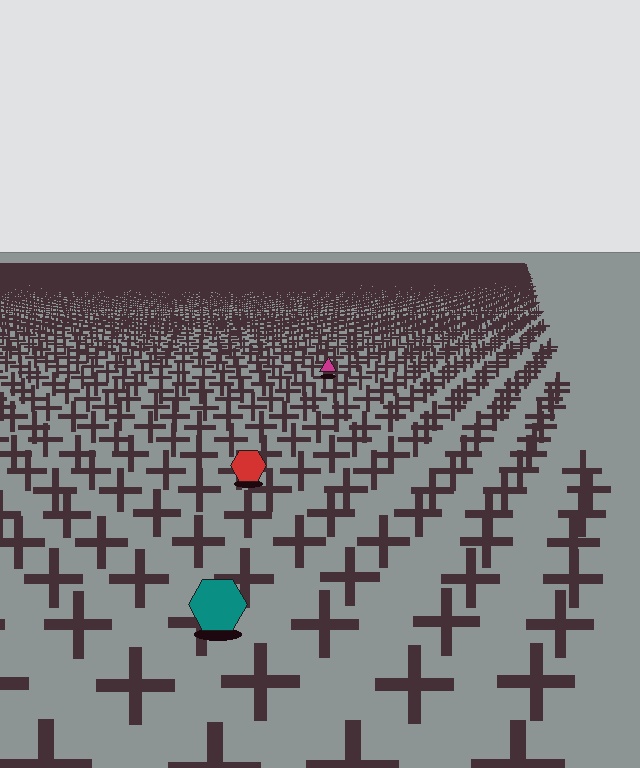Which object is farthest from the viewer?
The magenta triangle is farthest from the viewer. It appears smaller and the ground texture around it is denser.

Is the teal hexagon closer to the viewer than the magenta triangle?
Yes. The teal hexagon is closer — you can tell from the texture gradient: the ground texture is coarser near it.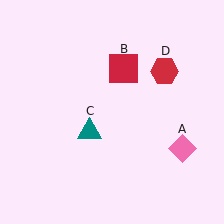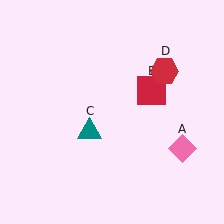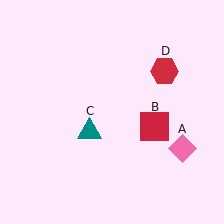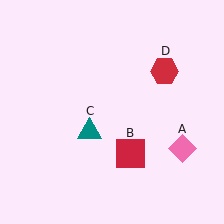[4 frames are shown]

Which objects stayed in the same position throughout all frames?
Pink diamond (object A) and teal triangle (object C) and red hexagon (object D) remained stationary.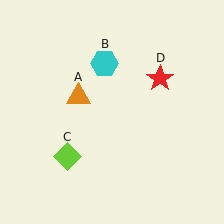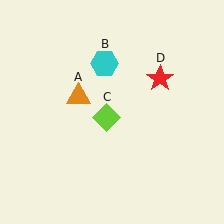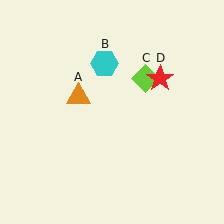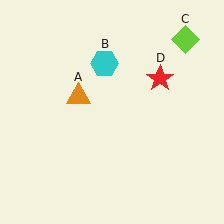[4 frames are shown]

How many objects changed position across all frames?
1 object changed position: lime diamond (object C).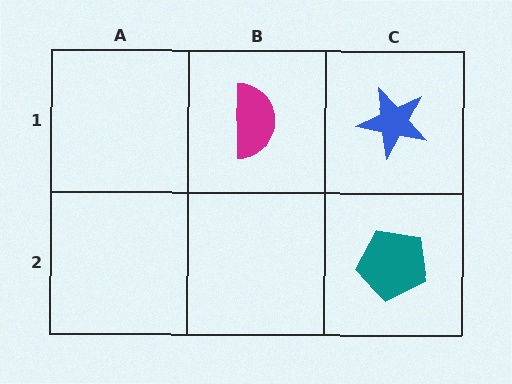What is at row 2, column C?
A teal pentagon.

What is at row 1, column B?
A magenta semicircle.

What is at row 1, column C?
A blue star.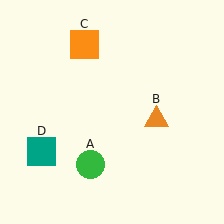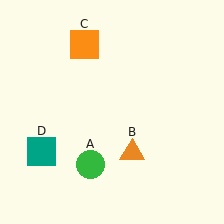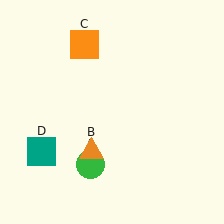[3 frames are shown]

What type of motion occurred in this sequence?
The orange triangle (object B) rotated clockwise around the center of the scene.